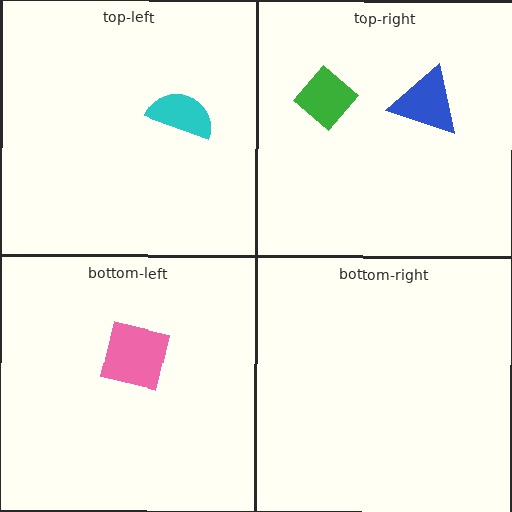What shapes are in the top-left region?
The cyan semicircle.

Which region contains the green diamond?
The top-right region.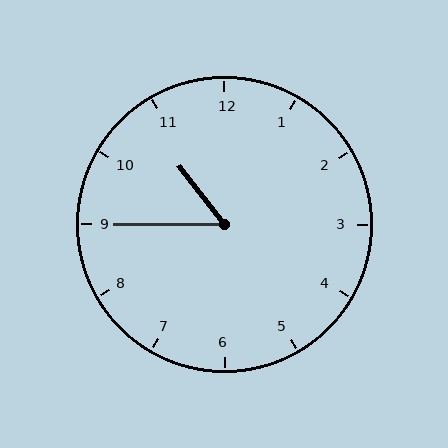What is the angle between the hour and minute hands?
Approximately 52 degrees.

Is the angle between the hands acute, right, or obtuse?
It is acute.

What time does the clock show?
10:45.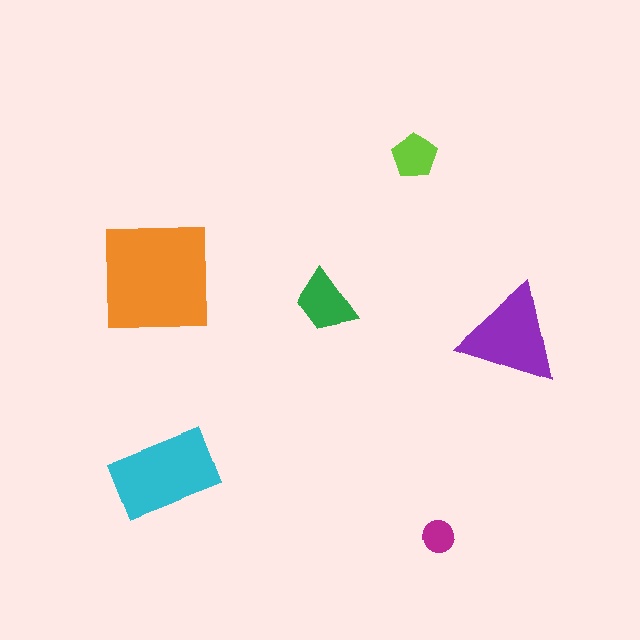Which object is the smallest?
The magenta circle.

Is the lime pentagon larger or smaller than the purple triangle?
Smaller.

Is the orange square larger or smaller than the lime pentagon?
Larger.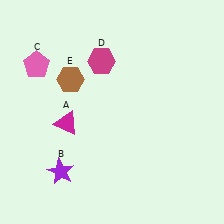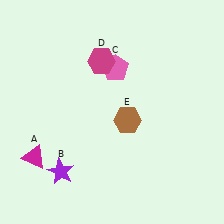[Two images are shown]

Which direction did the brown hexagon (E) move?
The brown hexagon (E) moved right.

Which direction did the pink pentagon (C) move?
The pink pentagon (C) moved right.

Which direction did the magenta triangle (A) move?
The magenta triangle (A) moved down.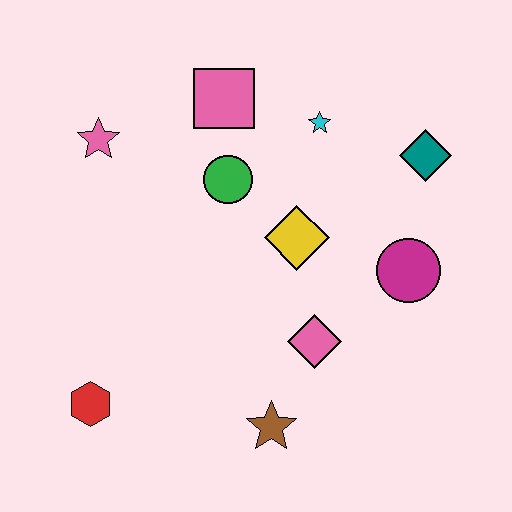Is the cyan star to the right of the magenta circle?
No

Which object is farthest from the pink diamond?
The pink star is farthest from the pink diamond.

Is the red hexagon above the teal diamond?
No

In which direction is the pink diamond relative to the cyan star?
The pink diamond is below the cyan star.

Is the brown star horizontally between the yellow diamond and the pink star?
Yes